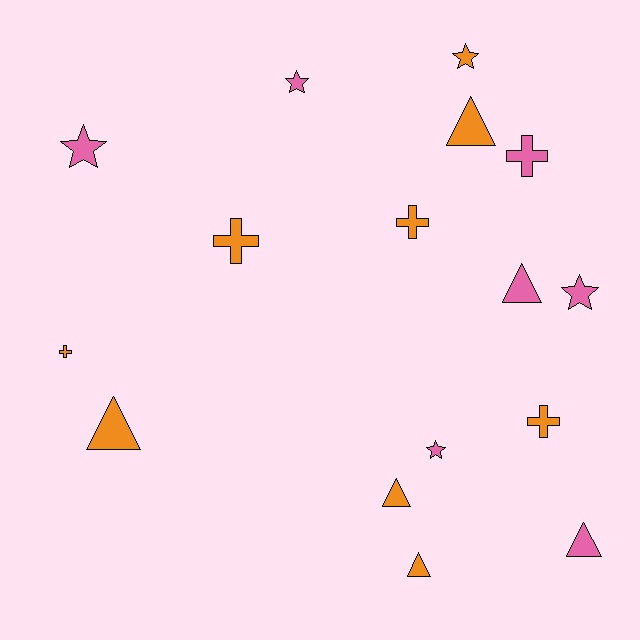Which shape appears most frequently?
Triangle, with 6 objects.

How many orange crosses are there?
There are 4 orange crosses.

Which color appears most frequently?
Orange, with 9 objects.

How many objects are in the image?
There are 16 objects.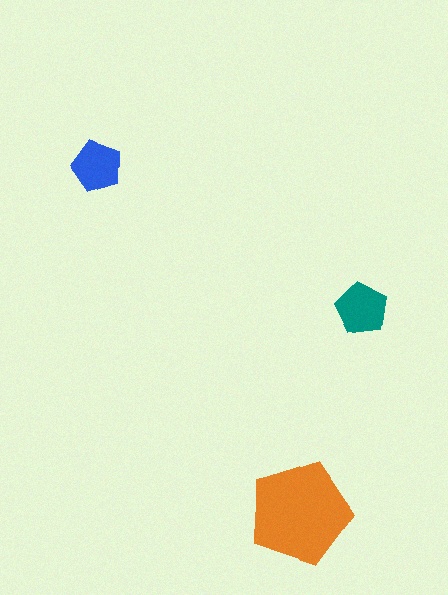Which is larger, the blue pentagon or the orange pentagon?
The orange one.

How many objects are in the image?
There are 3 objects in the image.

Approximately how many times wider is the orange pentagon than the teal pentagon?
About 2 times wider.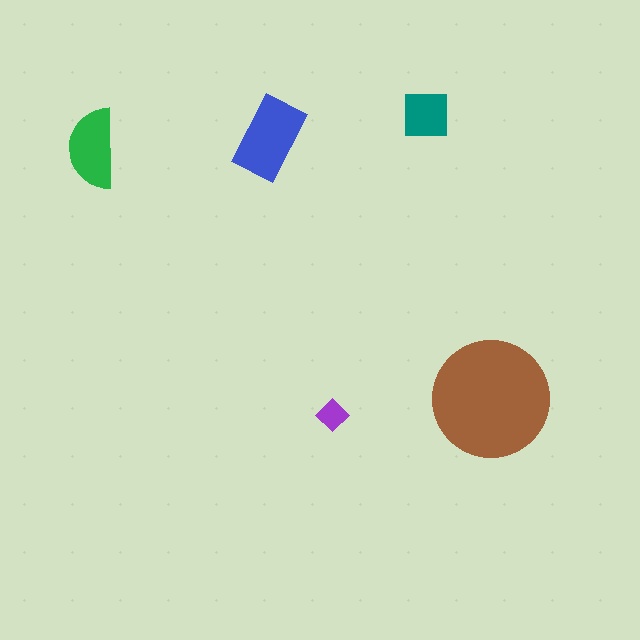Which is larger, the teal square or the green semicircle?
The green semicircle.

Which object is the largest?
The brown circle.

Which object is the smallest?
The purple diamond.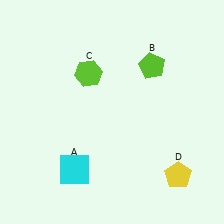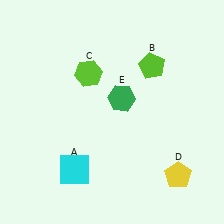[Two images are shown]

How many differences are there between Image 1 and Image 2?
There is 1 difference between the two images.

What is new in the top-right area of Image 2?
A green hexagon (E) was added in the top-right area of Image 2.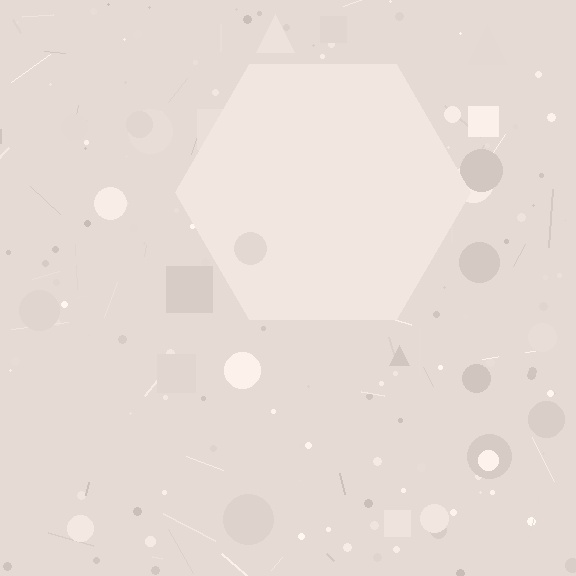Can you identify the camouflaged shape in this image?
The camouflaged shape is a hexagon.